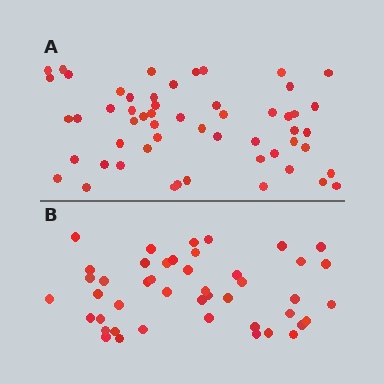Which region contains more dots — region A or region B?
Region A (the top region) has more dots.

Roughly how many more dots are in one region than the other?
Region A has roughly 10 or so more dots than region B.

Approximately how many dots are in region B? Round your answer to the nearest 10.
About 40 dots. (The exact count is 45, which rounds to 40.)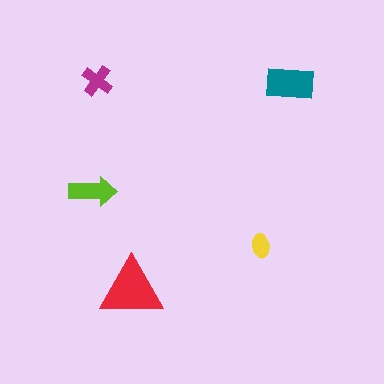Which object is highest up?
The magenta cross is topmost.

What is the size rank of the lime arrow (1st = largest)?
3rd.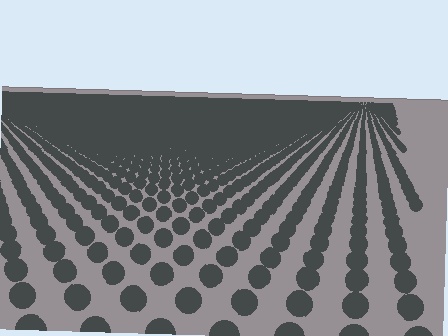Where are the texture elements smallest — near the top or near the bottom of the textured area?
Near the top.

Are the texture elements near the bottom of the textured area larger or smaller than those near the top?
Larger. Near the bottom, elements are closer to the viewer and appear at a bigger on-screen size.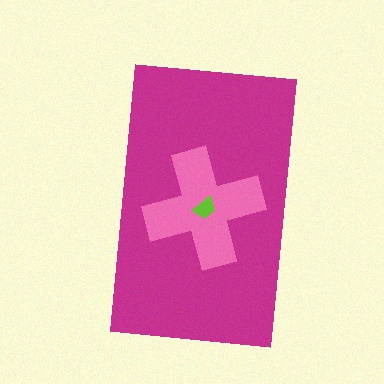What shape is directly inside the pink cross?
The lime trapezoid.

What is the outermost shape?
The magenta rectangle.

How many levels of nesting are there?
3.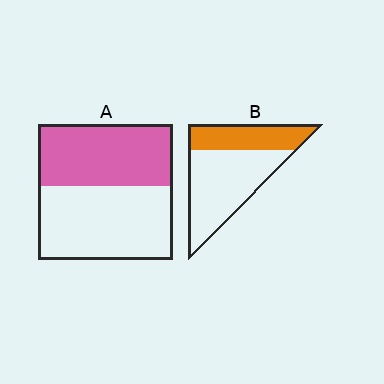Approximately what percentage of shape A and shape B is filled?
A is approximately 45% and B is approximately 35%.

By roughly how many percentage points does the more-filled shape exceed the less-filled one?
By roughly 10 percentage points (A over B).